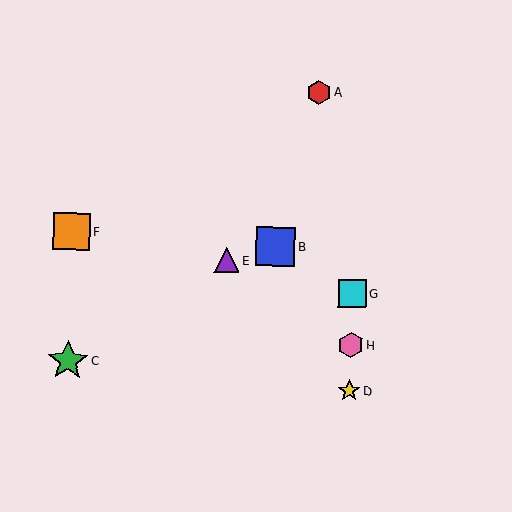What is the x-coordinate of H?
Object H is at x≈351.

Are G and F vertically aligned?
No, G is at x≈352 and F is at x≈72.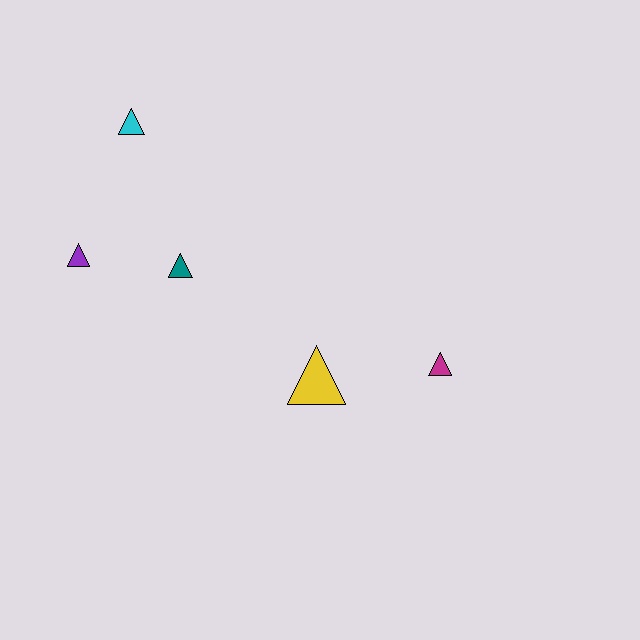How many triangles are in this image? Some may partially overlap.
There are 5 triangles.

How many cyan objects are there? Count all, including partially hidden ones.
There is 1 cyan object.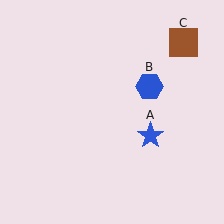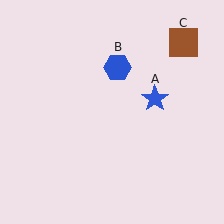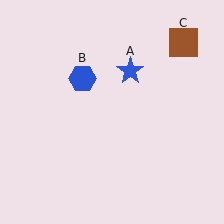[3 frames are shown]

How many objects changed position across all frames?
2 objects changed position: blue star (object A), blue hexagon (object B).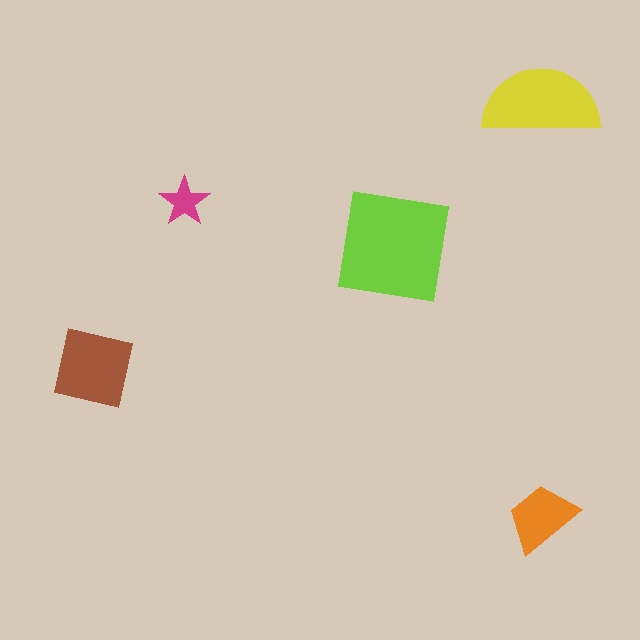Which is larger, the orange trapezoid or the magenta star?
The orange trapezoid.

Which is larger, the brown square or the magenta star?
The brown square.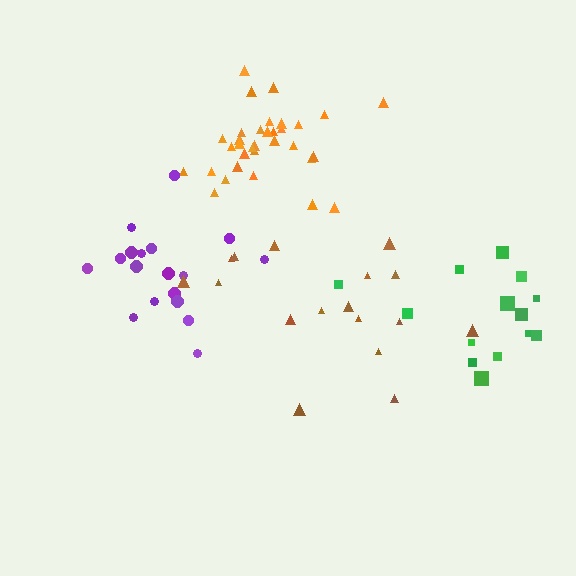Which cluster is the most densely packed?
Orange.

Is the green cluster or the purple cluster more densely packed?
Purple.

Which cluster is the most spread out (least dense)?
Brown.